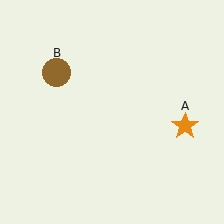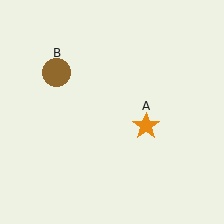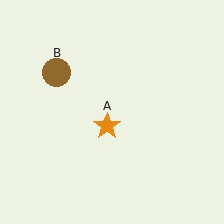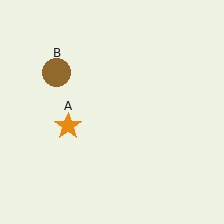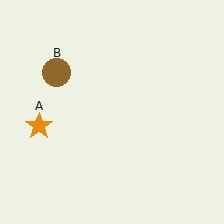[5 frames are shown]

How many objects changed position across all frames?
1 object changed position: orange star (object A).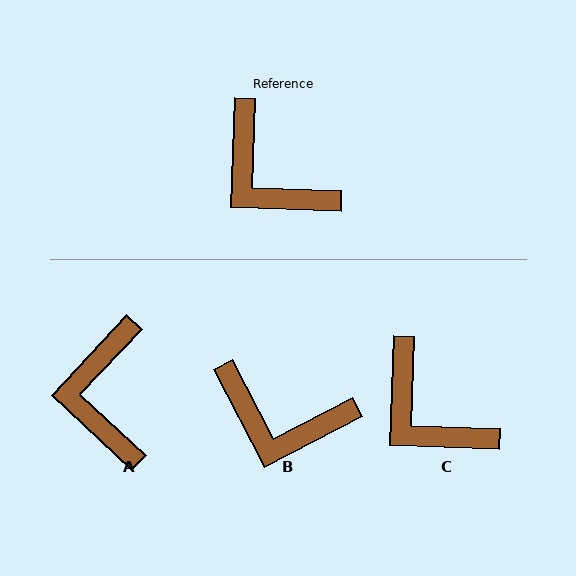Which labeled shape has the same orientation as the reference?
C.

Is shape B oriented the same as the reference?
No, it is off by about 29 degrees.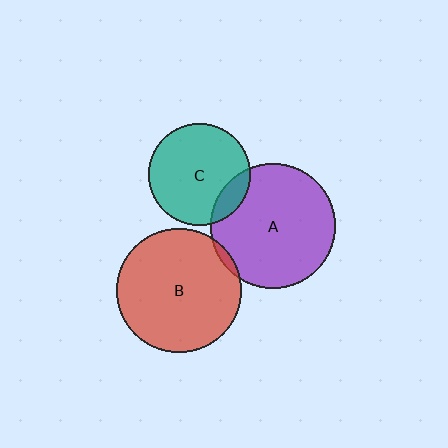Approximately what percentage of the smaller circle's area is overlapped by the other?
Approximately 5%.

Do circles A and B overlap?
Yes.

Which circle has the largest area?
Circle A (purple).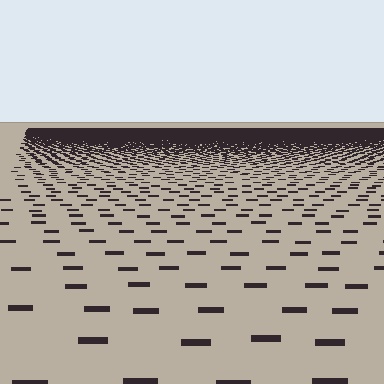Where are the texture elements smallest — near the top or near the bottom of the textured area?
Near the top.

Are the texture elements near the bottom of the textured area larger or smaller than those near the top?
Larger. Near the bottom, elements are closer to the viewer and appear at a bigger on-screen size.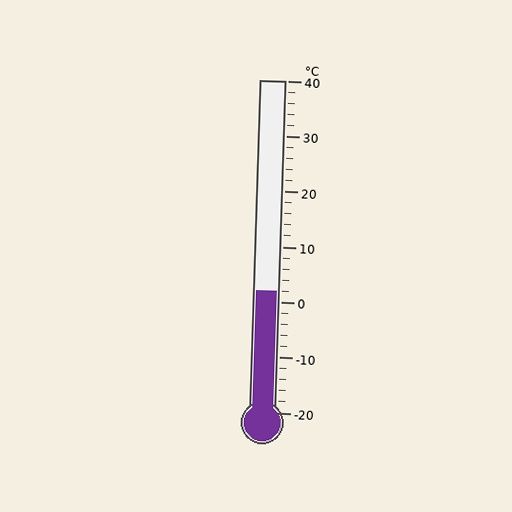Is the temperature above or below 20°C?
The temperature is below 20°C.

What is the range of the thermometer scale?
The thermometer scale ranges from -20°C to 40°C.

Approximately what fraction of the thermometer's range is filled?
The thermometer is filled to approximately 35% of its range.